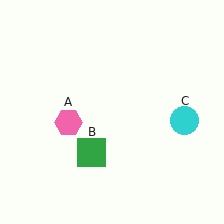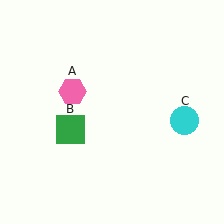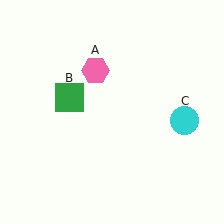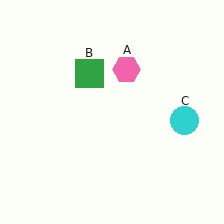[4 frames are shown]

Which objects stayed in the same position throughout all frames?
Cyan circle (object C) remained stationary.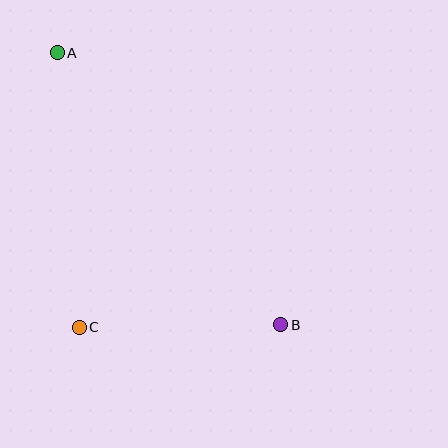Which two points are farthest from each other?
Points A and B are farthest from each other.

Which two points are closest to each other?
Points B and C are closest to each other.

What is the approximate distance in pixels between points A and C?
The distance between A and C is approximately 276 pixels.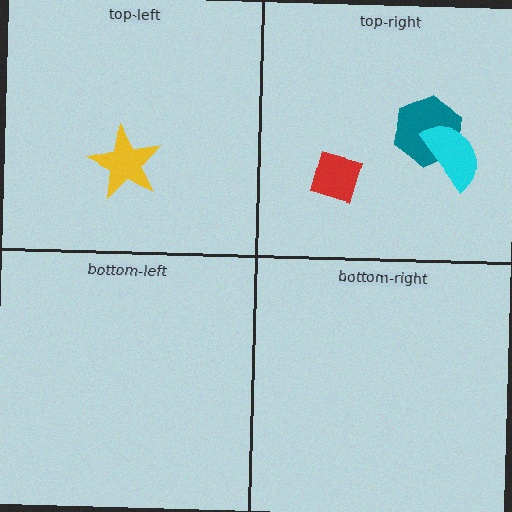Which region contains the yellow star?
The top-left region.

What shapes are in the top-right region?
The red diamond, the teal hexagon, the cyan semicircle.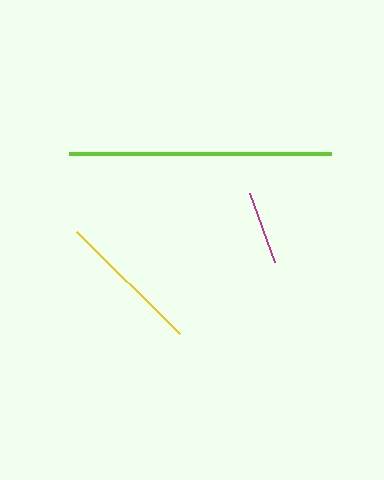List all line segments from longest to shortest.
From longest to shortest: lime, yellow, magenta.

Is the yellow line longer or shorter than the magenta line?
The yellow line is longer than the magenta line.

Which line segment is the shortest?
The magenta line is the shortest at approximately 73 pixels.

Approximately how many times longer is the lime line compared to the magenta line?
The lime line is approximately 3.6 times the length of the magenta line.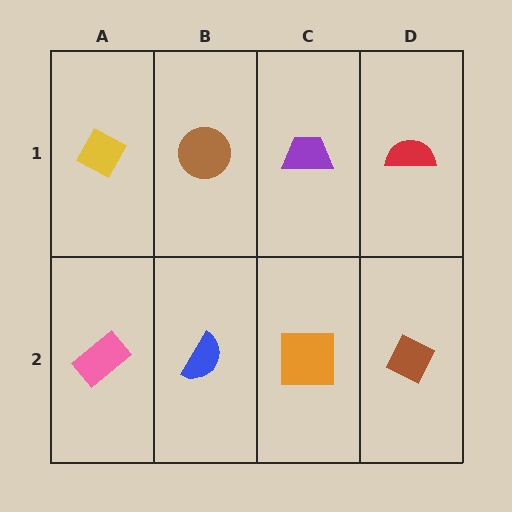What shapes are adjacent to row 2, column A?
A yellow diamond (row 1, column A), a blue semicircle (row 2, column B).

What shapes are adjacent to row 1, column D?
A brown diamond (row 2, column D), a purple trapezoid (row 1, column C).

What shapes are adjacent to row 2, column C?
A purple trapezoid (row 1, column C), a blue semicircle (row 2, column B), a brown diamond (row 2, column D).